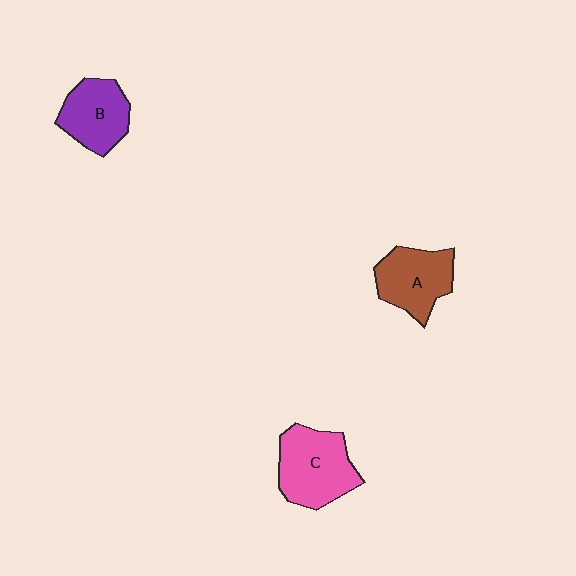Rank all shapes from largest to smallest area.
From largest to smallest: C (pink), A (brown), B (purple).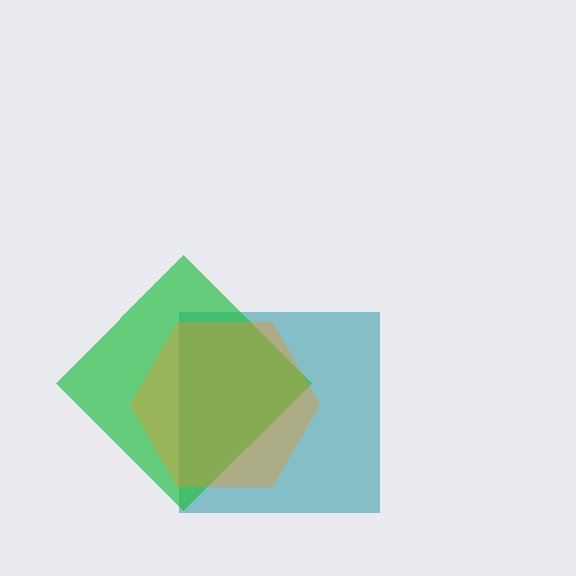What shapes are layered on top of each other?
The layered shapes are: a teal square, a green diamond, an orange hexagon.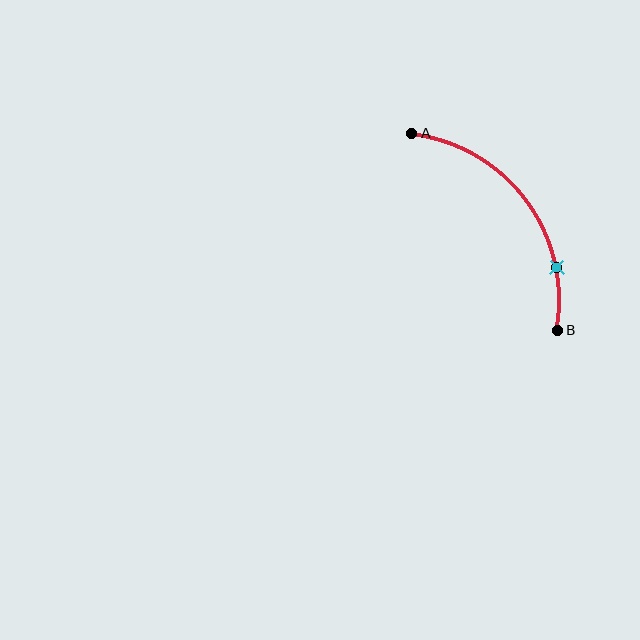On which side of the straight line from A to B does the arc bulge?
The arc bulges above and to the right of the straight line connecting A and B.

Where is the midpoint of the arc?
The arc midpoint is the point on the curve farthest from the straight line joining A and B. It sits above and to the right of that line.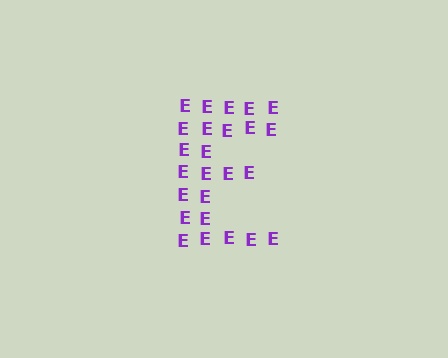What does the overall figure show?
The overall figure shows the letter E.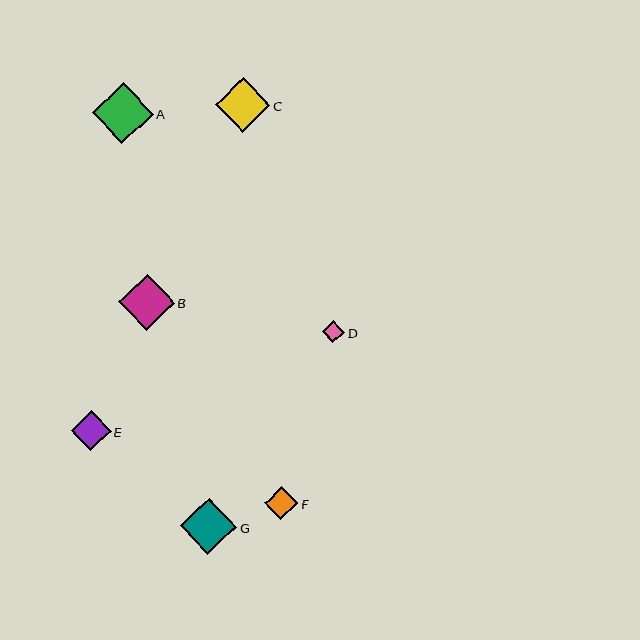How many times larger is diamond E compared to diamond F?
Diamond E is approximately 1.2 times the size of diamond F.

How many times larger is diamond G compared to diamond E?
Diamond G is approximately 1.4 times the size of diamond E.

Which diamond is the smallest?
Diamond D is the smallest with a size of approximately 22 pixels.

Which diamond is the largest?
Diamond A is the largest with a size of approximately 61 pixels.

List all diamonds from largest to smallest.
From largest to smallest: A, B, G, C, E, F, D.